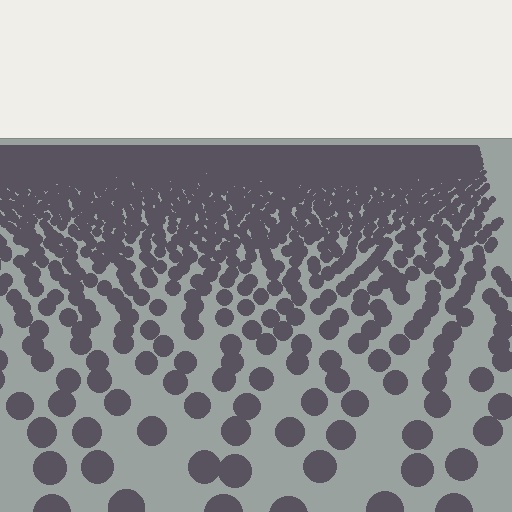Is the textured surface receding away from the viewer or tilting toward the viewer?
The surface is receding away from the viewer. Texture elements get smaller and denser toward the top.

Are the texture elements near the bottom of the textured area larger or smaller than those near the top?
Larger. Near the bottom, elements are closer to the viewer and appear at a bigger on-screen size.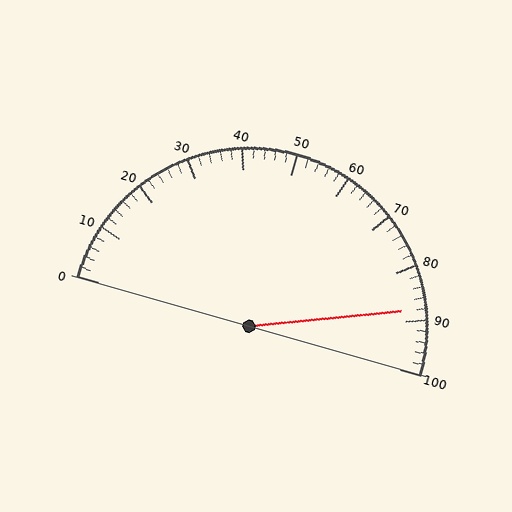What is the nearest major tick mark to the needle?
The nearest major tick mark is 90.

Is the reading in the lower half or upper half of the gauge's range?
The reading is in the upper half of the range (0 to 100).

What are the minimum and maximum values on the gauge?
The gauge ranges from 0 to 100.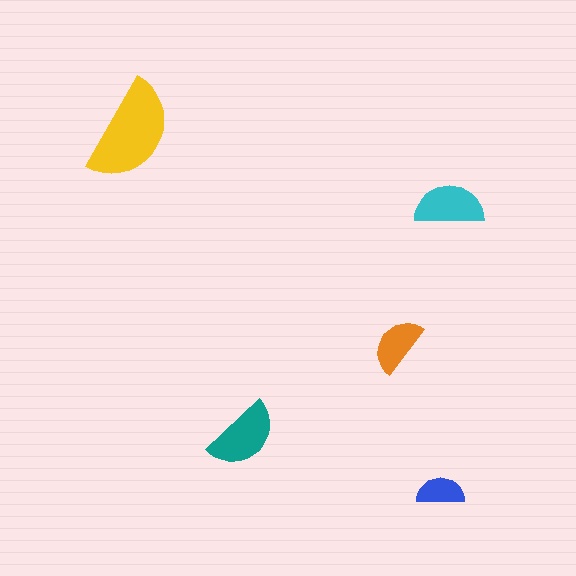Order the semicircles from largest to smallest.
the yellow one, the teal one, the cyan one, the orange one, the blue one.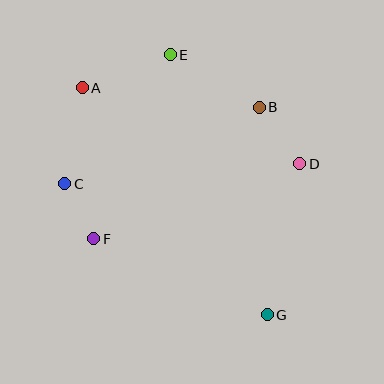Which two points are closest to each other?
Points C and F are closest to each other.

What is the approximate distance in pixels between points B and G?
The distance between B and G is approximately 208 pixels.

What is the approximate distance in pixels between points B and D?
The distance between B and D is approximately 70 pixels.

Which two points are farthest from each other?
Points A and G are farthest from each other.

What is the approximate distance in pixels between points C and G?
The distance between C and G is approximately 242 pixels.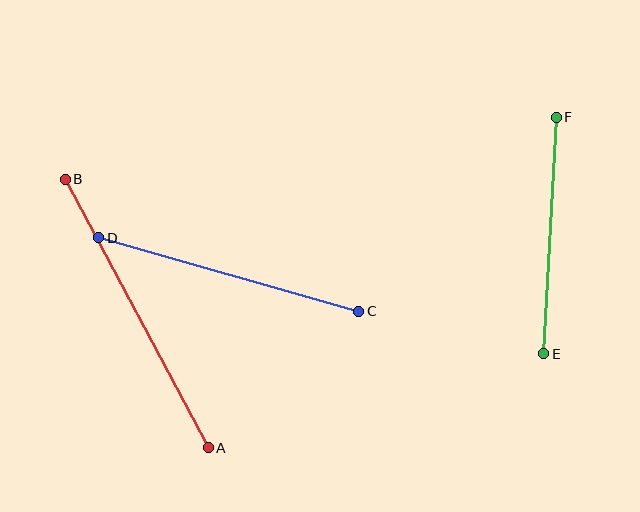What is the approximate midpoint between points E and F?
The midpoint is at approximately (550, 235) pixels.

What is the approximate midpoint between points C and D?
The midpoint is at approximately (229, 274) pixels.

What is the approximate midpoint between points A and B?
The midpoint is at approximately (137, 313) pixels.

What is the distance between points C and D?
The distance is approximately 270 pixels.